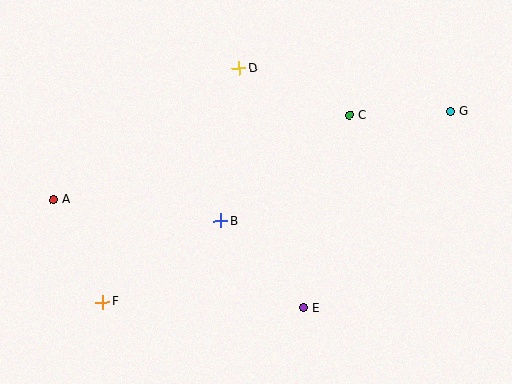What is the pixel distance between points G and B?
The distance between G and B is 255 pixels.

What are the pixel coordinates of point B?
Point B is at (221, 221).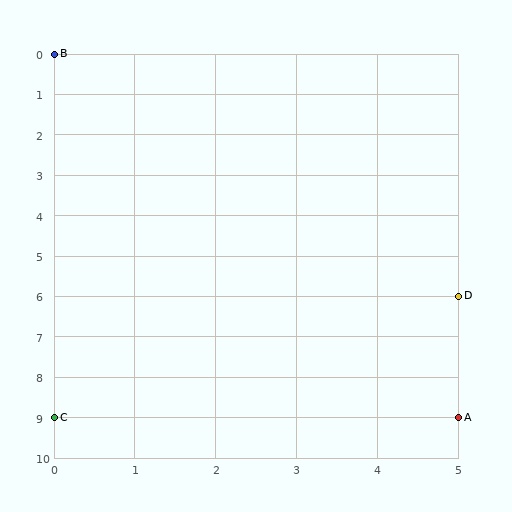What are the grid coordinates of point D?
Point D is at grid coordinates (5, 6).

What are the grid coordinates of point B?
Point B is at grid coordinates (0, 0).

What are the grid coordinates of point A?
Point A is at grid coordinates (5, 9).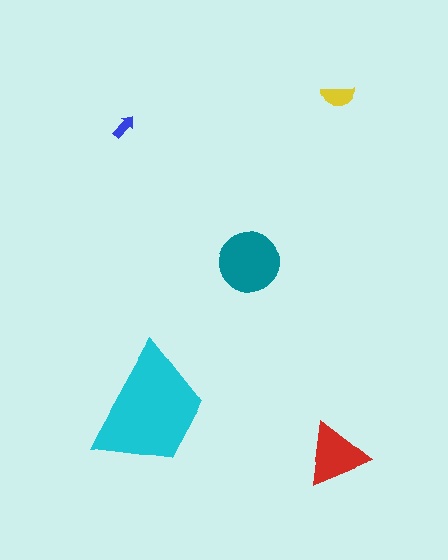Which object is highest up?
The yellow semicircle is topmost.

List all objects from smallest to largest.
The blue arrow, the yellow semicircle, the red triangle, the teal circle, the cyan trapezoid.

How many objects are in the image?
There are 5 objects in the image.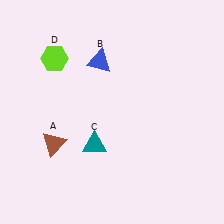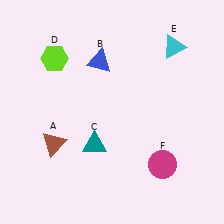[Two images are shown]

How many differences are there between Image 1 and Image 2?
There are 2 differences between the two images.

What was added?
A cyan triangle (E), a magenta circle (F) were added in Image 2.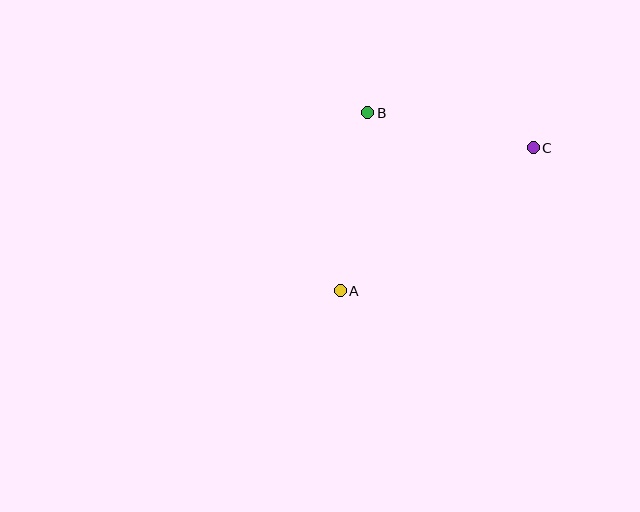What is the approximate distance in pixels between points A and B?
The distance between A and B is approximately 180 pixels.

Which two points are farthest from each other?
Points A and C are farthest from each other.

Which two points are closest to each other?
Points B and C are closest to each other.